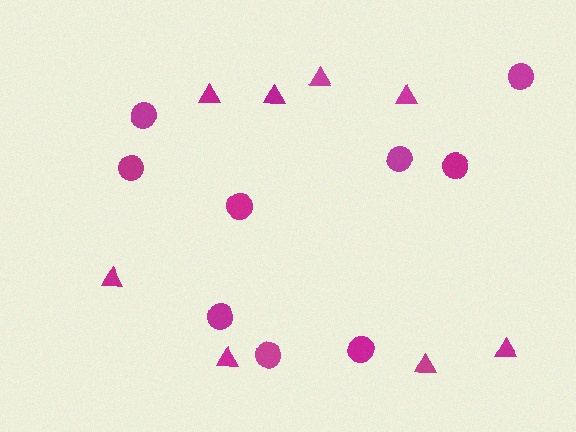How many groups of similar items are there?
There are 2 groups: one group of circles (9) and one group of triangles (8).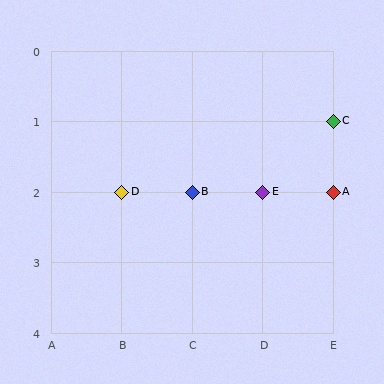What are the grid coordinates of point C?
Point C is at grid coordinates (E, 1).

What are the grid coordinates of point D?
Point D is at grid coordinates (B, 2).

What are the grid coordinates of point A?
Point A is at grid coordinates (E, 2).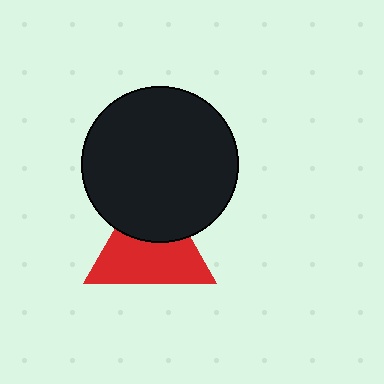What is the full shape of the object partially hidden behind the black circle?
The partially hidden object is a red triangle.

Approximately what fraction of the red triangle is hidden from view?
Roughly 38% of the red triangle is hidden behind the black circle.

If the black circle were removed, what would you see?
You would see the complete red triangle.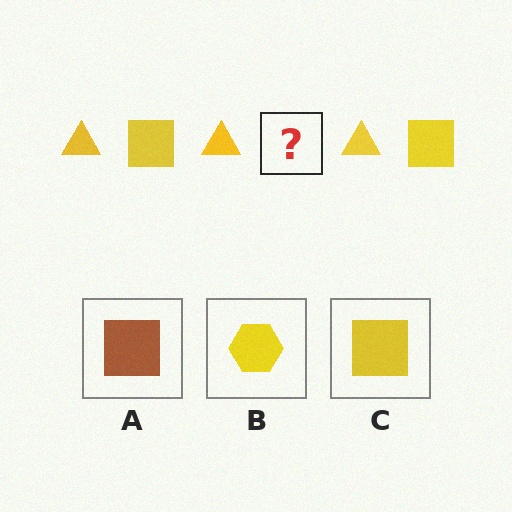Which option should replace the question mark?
Option C.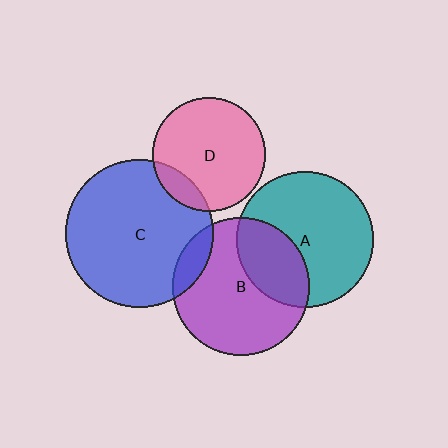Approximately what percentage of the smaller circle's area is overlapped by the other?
Approximately 15%.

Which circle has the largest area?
Circle C (blue).